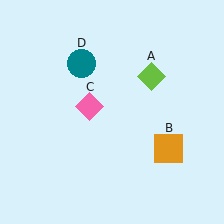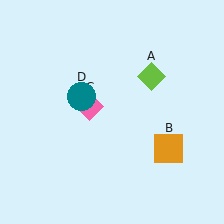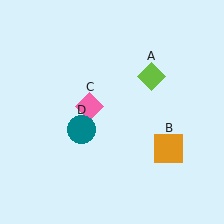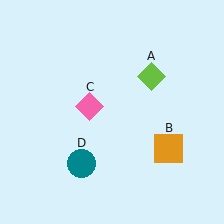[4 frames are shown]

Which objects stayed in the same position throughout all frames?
Lime diamond (object A) and orange square (object B) and pink diamond (object C) remained stationary.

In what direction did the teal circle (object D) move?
The teal circle (object D) moved down.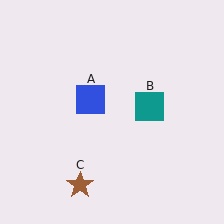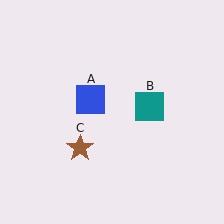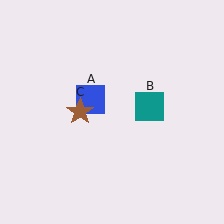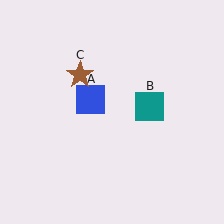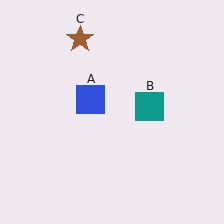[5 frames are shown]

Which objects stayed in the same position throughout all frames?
Blue square (object A) and teal square (object B) remained stationary.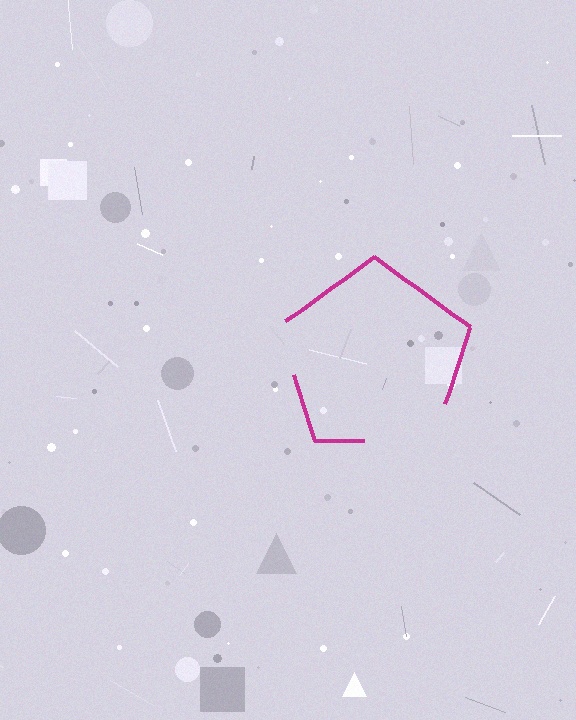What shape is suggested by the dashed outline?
The dashed outline suggests a pentagon.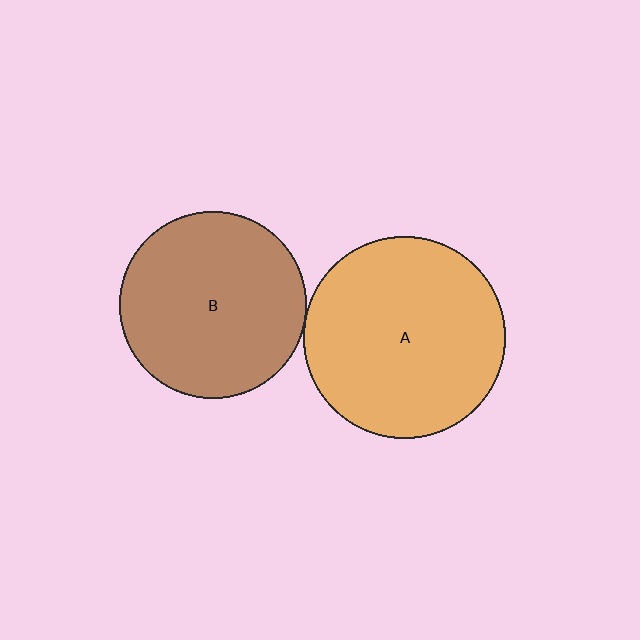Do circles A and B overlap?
Yes.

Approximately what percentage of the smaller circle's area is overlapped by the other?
Approximately 5%.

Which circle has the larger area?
Circle A (orange).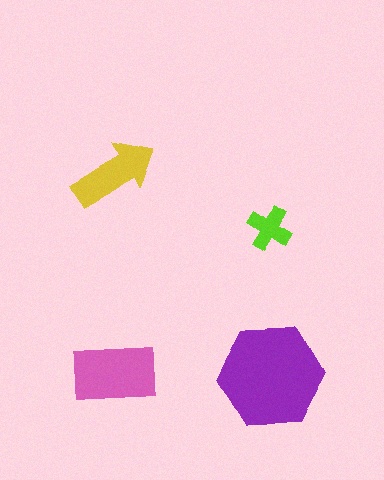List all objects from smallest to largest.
The lime cross, the yellow arrow, the pink rectangle, the purple hexagon.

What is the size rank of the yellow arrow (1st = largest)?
3rd.